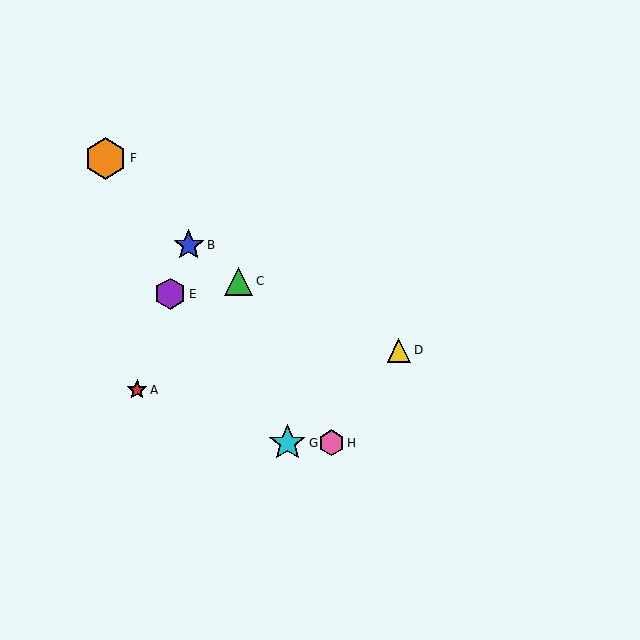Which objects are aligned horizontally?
Objects G, H are aligned horizontally.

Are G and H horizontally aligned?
Yes, both are at y≈443.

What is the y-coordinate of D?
Object D is at y≈350.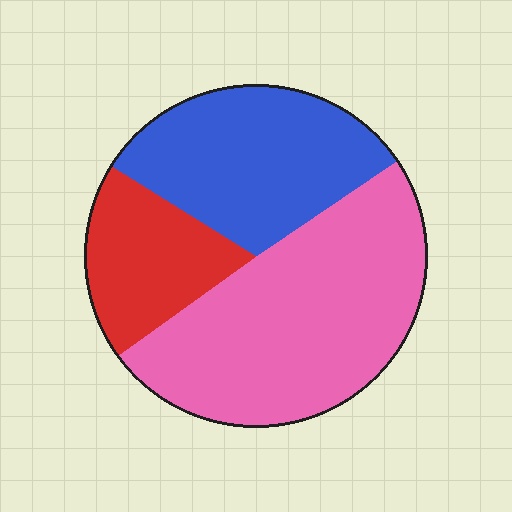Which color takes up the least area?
Red, at roughly 20%.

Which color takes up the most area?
Pink, at roughly 50%.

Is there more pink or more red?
Pink.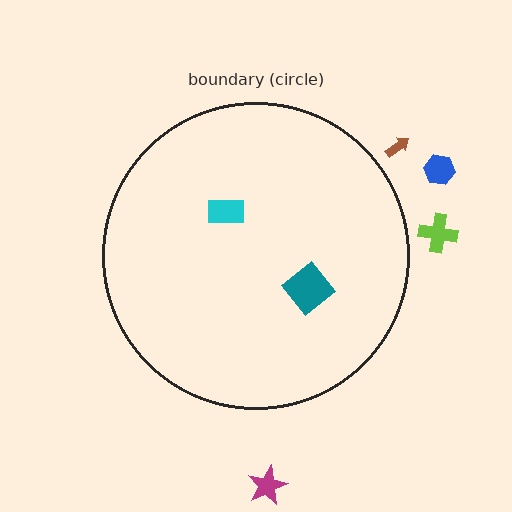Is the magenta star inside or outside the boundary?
Outside.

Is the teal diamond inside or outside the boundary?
Inside.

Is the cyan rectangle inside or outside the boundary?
Inside.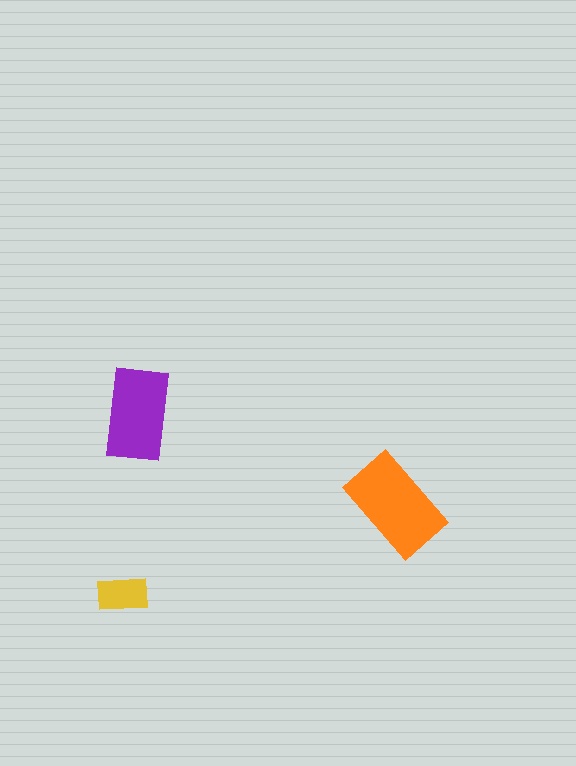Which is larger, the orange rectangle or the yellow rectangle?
The orange one.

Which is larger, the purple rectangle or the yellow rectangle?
The purple one.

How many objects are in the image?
There are 3 objects in the image.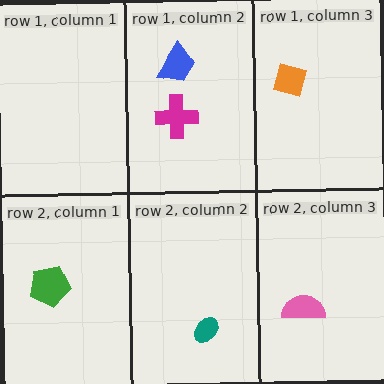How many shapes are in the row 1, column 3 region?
1.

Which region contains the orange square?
The row 1, column 3 region.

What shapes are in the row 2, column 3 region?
The pink semicircle.